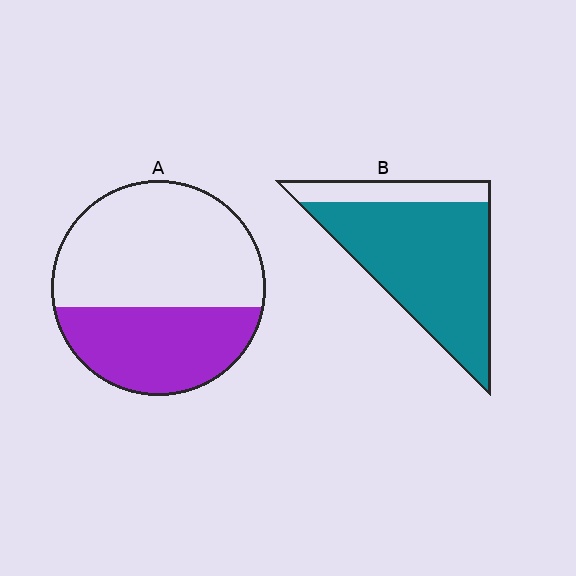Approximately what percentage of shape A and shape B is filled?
A is approximately 40% and B is approximately 80%.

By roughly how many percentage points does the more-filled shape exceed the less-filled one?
By roughly 40 percentage points (B over A).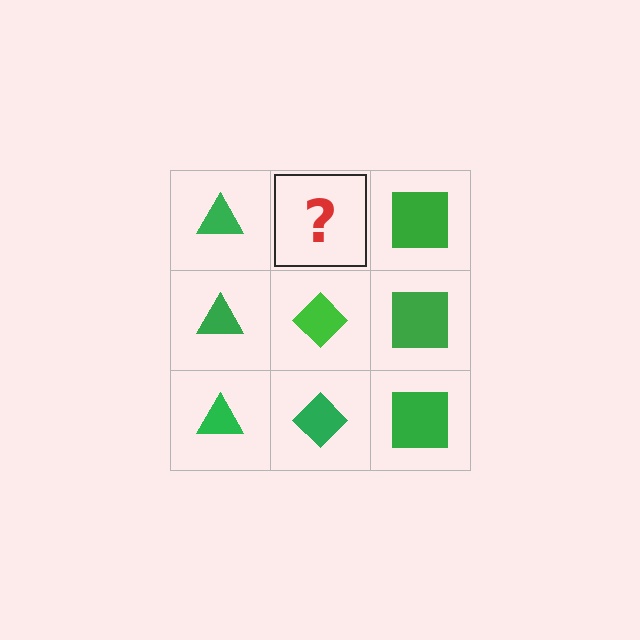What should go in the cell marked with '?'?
The missing cell should contain a green diamond.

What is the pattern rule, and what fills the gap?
The rule is that each column has a consistent shape. The gap should be filled with a green diamond.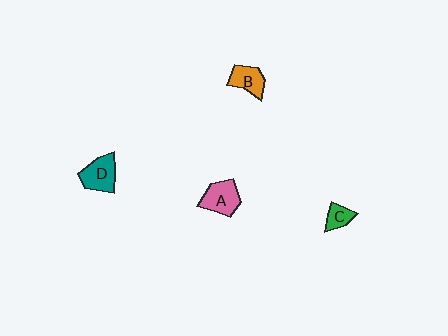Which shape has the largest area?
Shape D (teal).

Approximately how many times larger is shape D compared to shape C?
Approximately 2.0 times.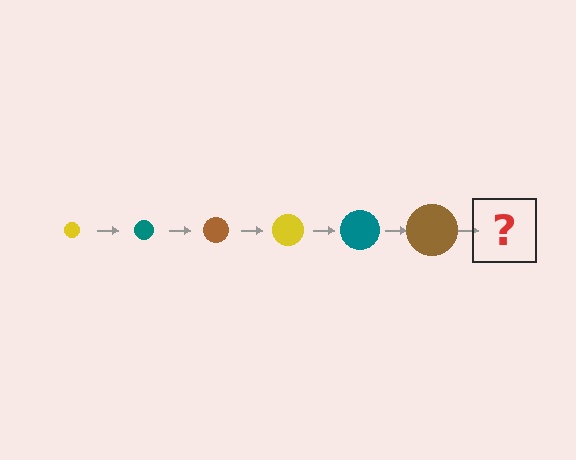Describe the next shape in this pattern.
It should be a yellow circle, larger than the previous one.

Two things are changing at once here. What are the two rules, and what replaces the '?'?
The two rules are that the circle grows larger each step and the color cycles through yellow, teal, and brown. The '?' should be a yellow circle, larger than the previous one.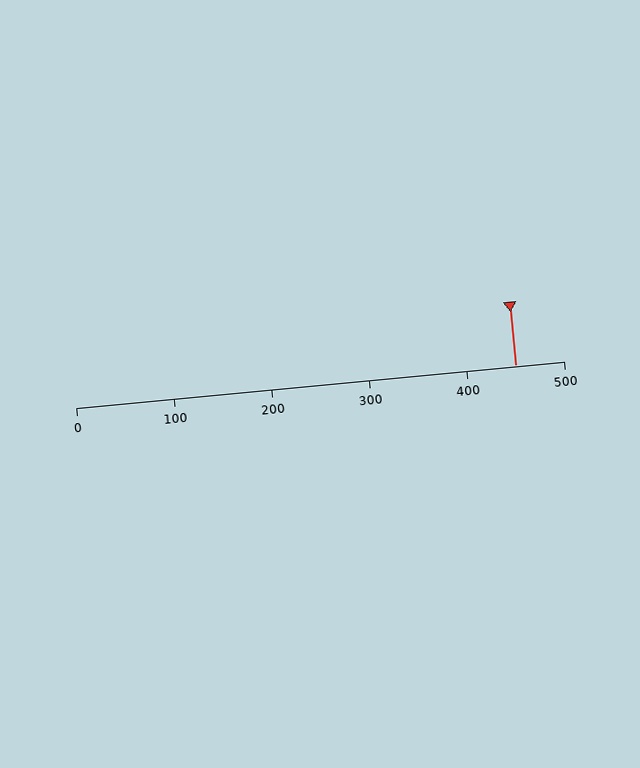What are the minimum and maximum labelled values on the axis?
The axis runs from 0 to 500.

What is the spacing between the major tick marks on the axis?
The major ticks are spaced 100 apart.